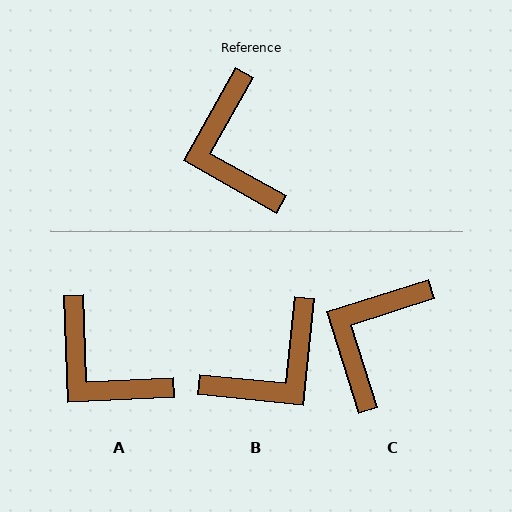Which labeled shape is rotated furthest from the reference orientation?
B, about 114 degrees away.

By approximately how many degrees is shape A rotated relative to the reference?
Approximately 32 degrees counter-clockwise.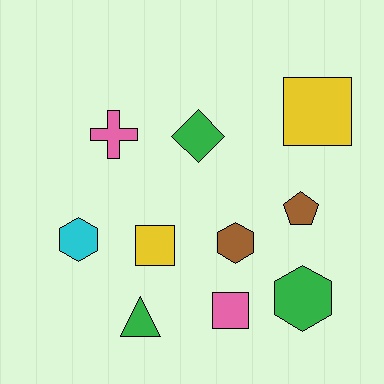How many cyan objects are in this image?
There is 1 cyan object.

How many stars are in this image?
There are no stars.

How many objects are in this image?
There are 10 objects.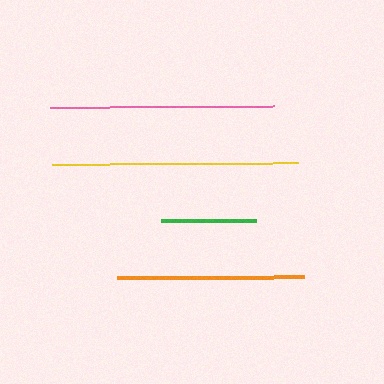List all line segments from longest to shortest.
From longest to shortest: yellow, pink, orange, green.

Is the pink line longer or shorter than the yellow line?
The yellow line is longer than the pink line.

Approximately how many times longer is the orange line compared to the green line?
The orange line is approximately 2.0 times the length of the green line.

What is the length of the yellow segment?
The yellow segment is approximately 246 pixels long.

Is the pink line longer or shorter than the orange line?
The pink line is longer than the orange line.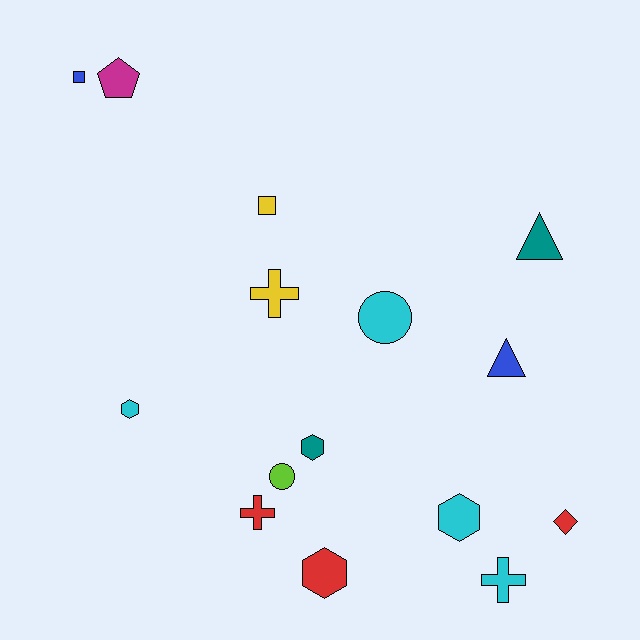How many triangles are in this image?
There are 2 triangles.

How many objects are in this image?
There are 15 objects.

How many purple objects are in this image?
There are no purple objects.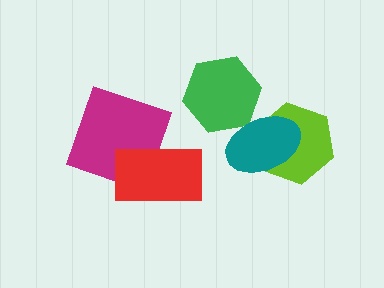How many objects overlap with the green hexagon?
1 object overlaps with the green hexagon.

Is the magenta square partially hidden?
Yes, it is partially covered by another shape.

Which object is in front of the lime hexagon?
The teal ellipse is in front of the lime hexagon.